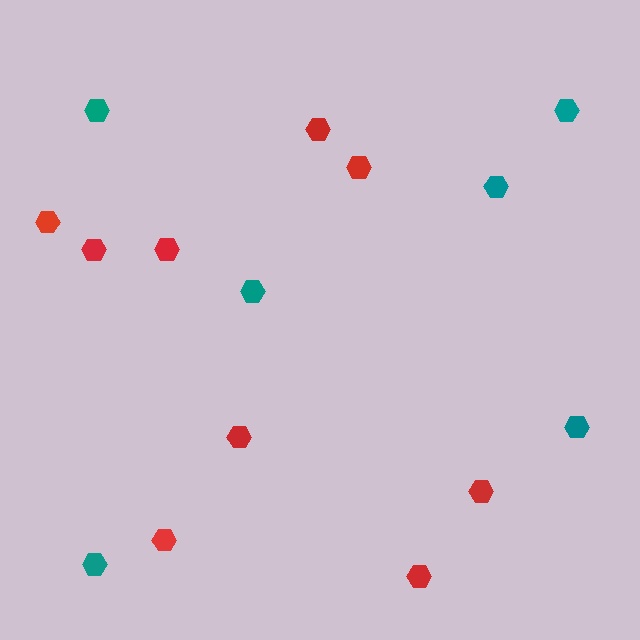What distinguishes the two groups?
There are 2 groups: one group of teal hexagons (6) and one group of red hexagons (9).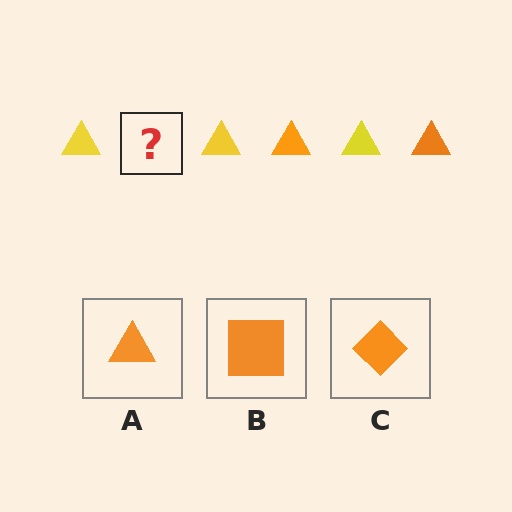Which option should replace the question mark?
Option A.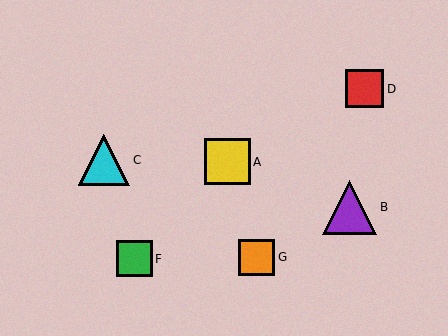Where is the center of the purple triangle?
The center of the purple triangle is at (350, 207).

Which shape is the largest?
The purple triangle (labeled B) is the largest.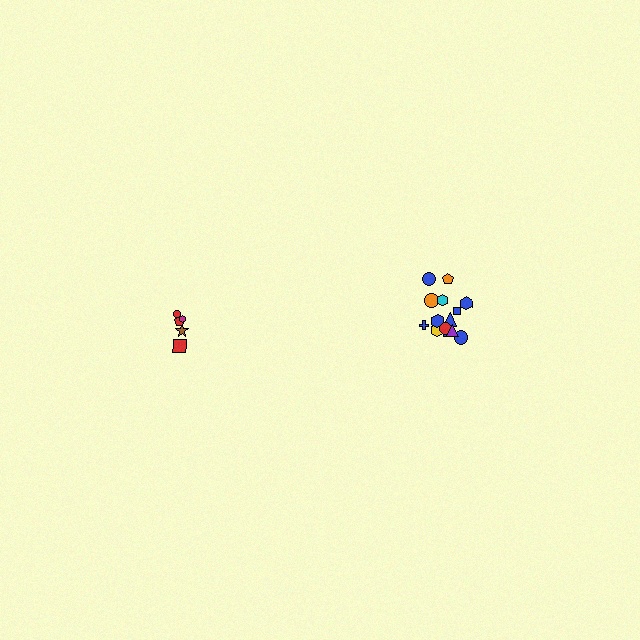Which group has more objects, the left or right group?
The right group.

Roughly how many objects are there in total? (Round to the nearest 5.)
Roughly 20 objects in total.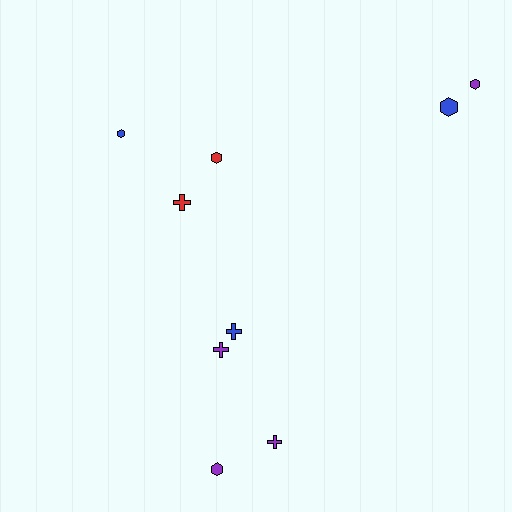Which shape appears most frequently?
Hexagon, with 5 objects.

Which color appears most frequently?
Purple, with 4 objects.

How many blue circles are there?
There are no blue circles.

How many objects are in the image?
There are 9 objects.